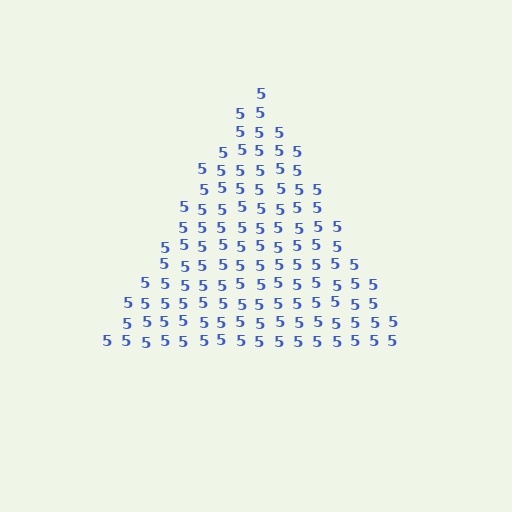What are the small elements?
The small elements are digit 5's.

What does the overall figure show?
The overall figure shows a triangle.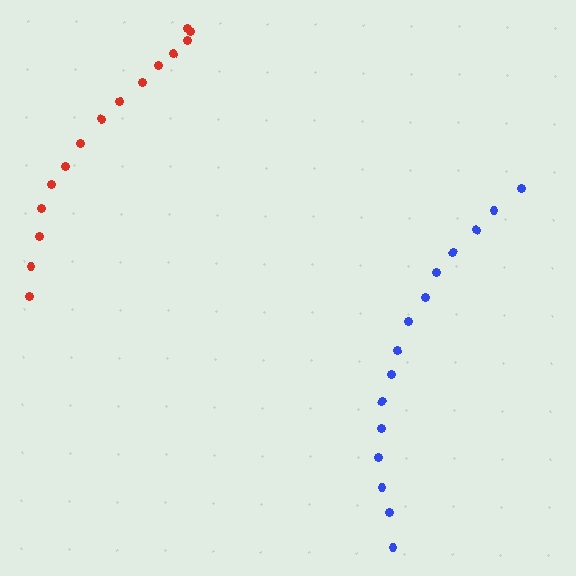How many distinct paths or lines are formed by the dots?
There are 2 distinct paths.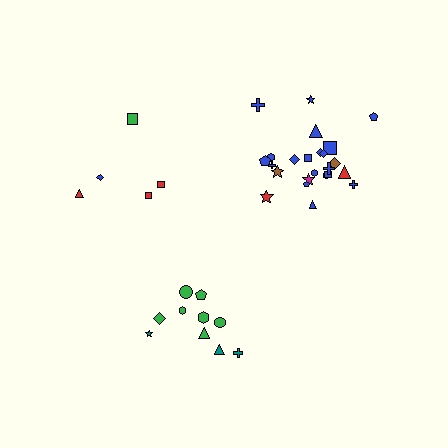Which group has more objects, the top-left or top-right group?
The top-right group.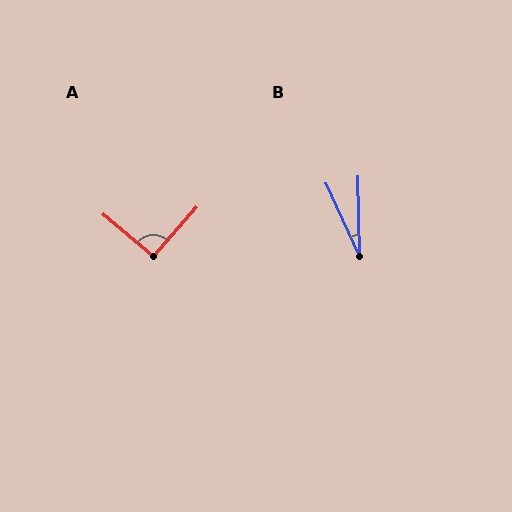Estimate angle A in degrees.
Approximately 91 degrees.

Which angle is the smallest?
B, at approximately 24 degrees.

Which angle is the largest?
A, at approximately 91 degrees.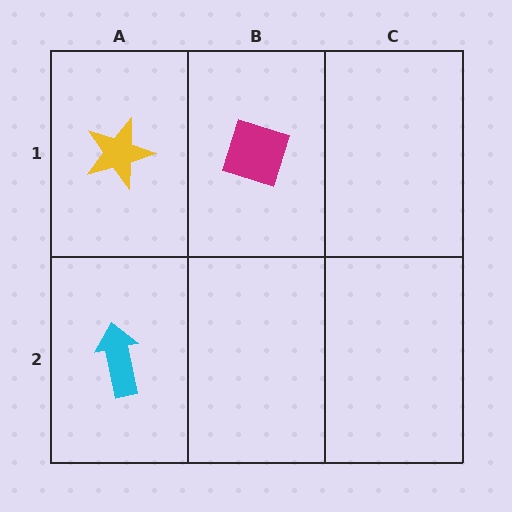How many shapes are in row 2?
1 shape.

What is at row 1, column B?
A magenta diamond.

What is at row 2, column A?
A cyan arrow.